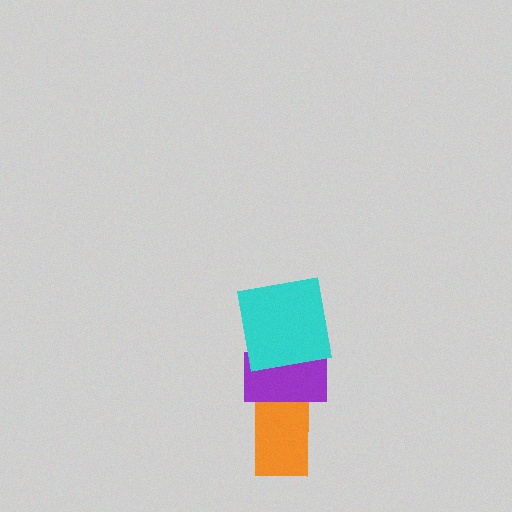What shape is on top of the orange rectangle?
The purple rectangle is on top of the orange rectangle.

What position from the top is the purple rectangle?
The purple rectangle is 2nd from the top.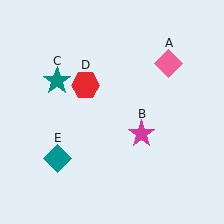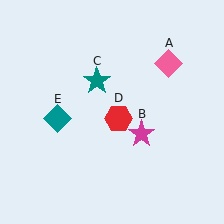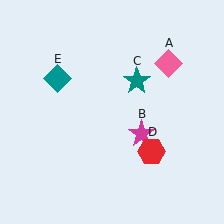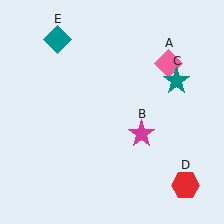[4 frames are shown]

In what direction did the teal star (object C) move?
The teal star (object C) moved right.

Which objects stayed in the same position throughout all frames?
Pink diamond (object A) and magenta star (object B) remained stationary.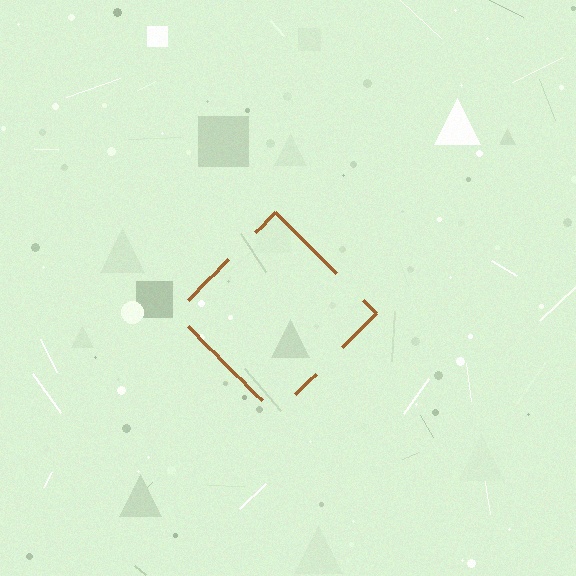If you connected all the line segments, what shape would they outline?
They would outline a diamond.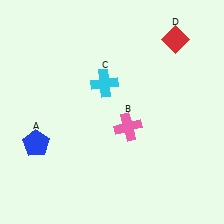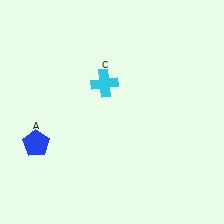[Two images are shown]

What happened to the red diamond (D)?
The red diamond (D) was removed in Image 2. It was in the top-right area of Image 1.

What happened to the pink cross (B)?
The pink cross (B) was removed in Image 2. It was in the bottom-right area of Image 1.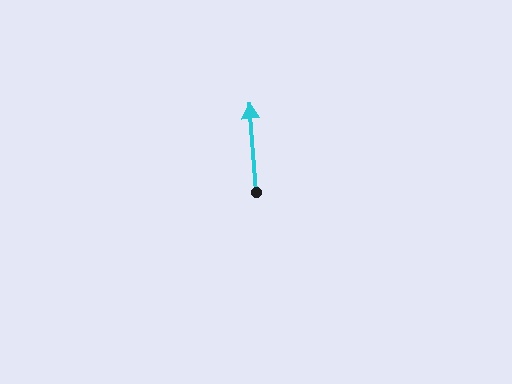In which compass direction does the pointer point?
North.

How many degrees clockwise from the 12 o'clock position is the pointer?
Approximately 356 degrees.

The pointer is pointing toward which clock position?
Roughly 12 o'clock.